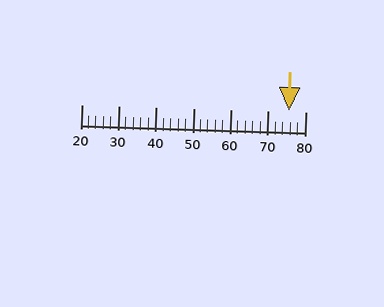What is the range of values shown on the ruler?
The ruler shows values from 20 to 80.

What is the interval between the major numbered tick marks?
The major tick marks are spaced 10 units apart.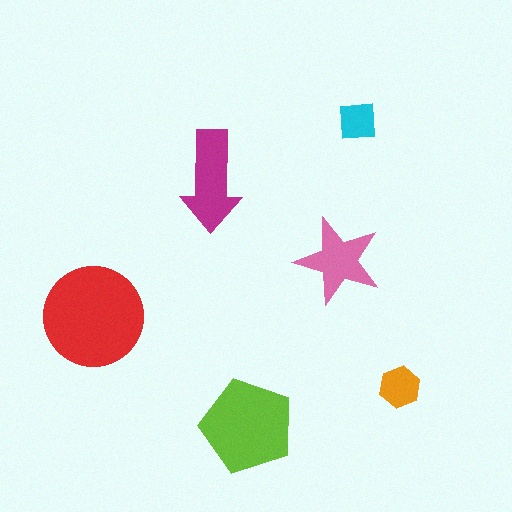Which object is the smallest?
The cyan square.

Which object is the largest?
The red circle.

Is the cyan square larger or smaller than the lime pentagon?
Smaller.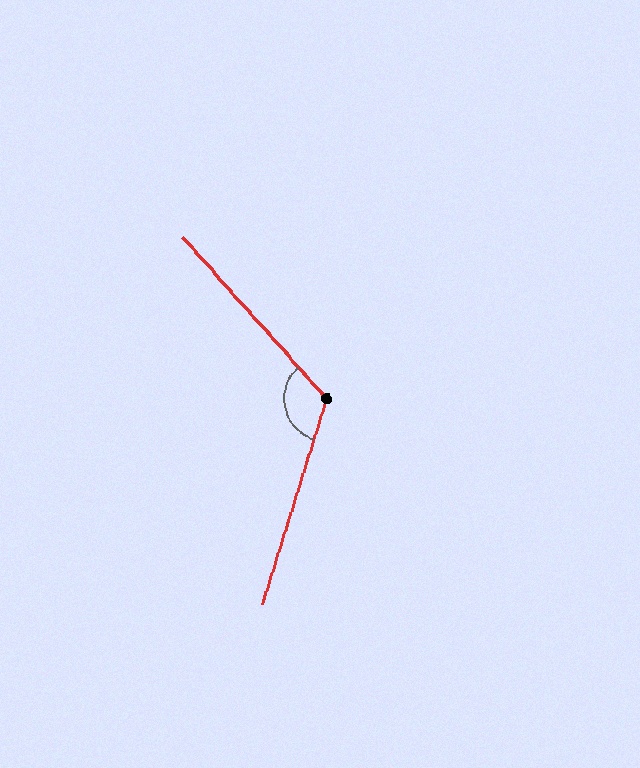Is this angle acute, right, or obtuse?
It is obtuse.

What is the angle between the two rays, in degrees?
Approximately 121 degrees.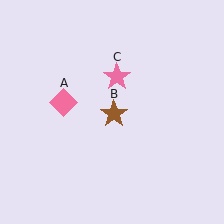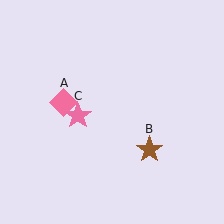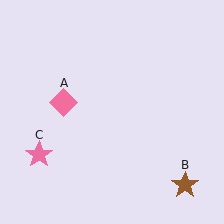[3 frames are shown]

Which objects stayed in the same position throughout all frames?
Pink diamond (object A) remained stationary.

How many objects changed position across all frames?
2 objects changed position: brown star (object B), pink star (object C).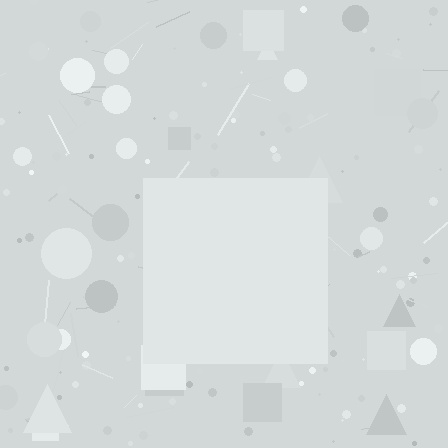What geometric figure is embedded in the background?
A square is embedded in the background.